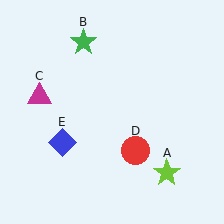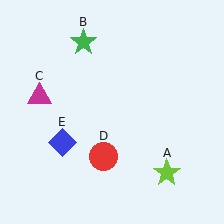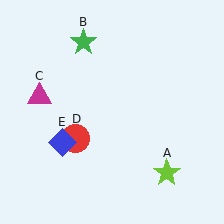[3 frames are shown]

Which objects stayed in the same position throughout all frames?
Lime star (object A) and green star (object B) and magenta triangle (object C) and blue diamond (object E) remained stationary.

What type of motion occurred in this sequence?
The red circle (object D) rotated clockwise around the center of the scene.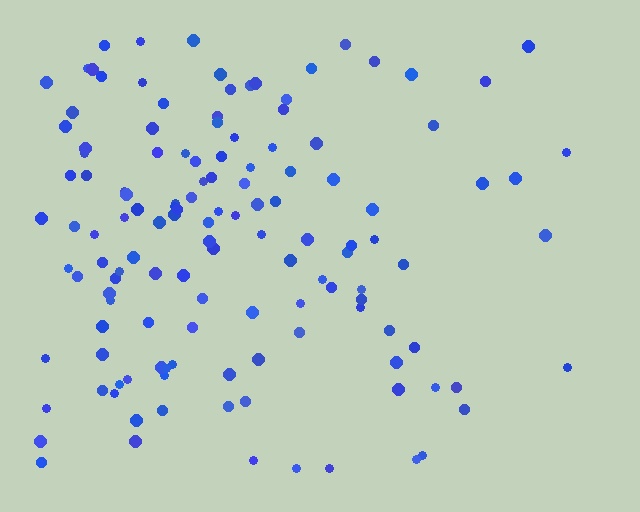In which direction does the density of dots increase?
From right to left, with the left side densest.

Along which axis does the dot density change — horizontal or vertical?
Horizontal.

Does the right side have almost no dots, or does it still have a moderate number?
Still a moderate number, just noticeably fewer than the left.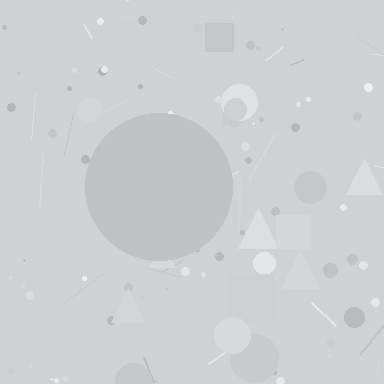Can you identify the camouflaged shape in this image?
The camouflaged shape is a circle.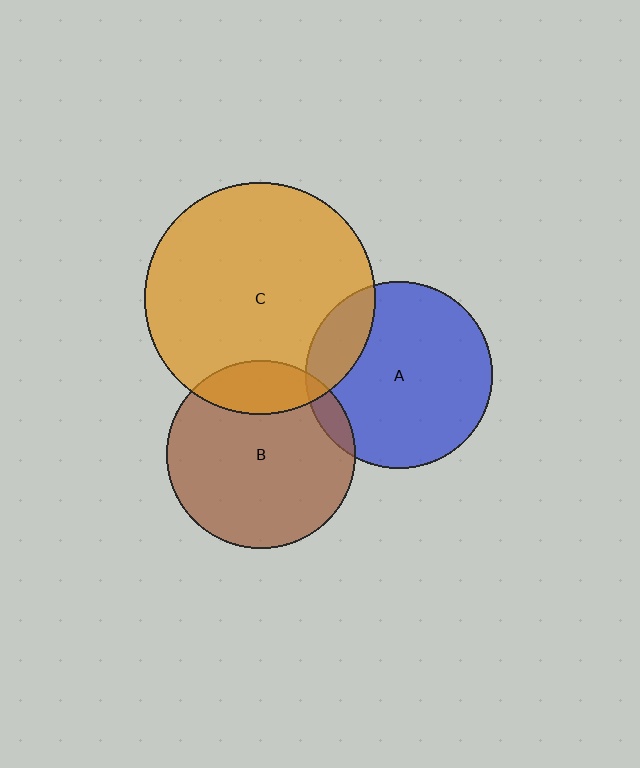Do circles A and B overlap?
Yes.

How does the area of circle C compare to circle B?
Approximately 1.5 times.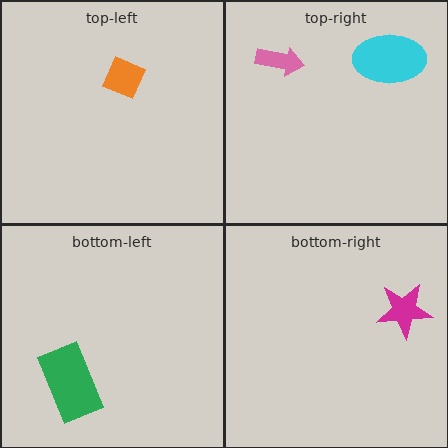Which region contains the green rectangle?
The bottom-left region.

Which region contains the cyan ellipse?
The top-right region.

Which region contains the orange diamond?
The top-left region.